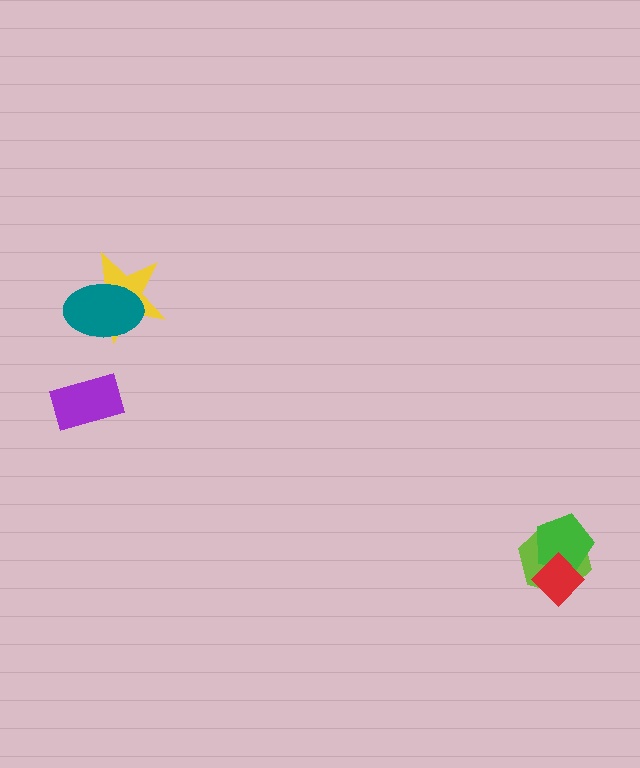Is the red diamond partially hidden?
No, no other shape covers it.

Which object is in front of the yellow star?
The teal ellipse is in front of the yellow star.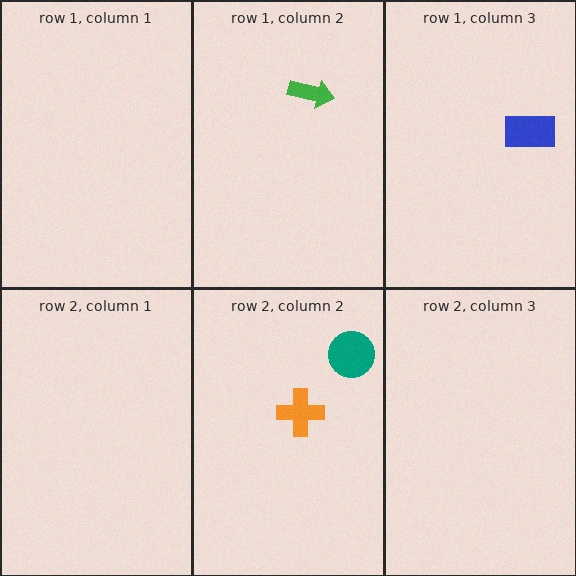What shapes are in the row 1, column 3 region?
The blue rectangle.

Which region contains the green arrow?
The row 1, column 2 region.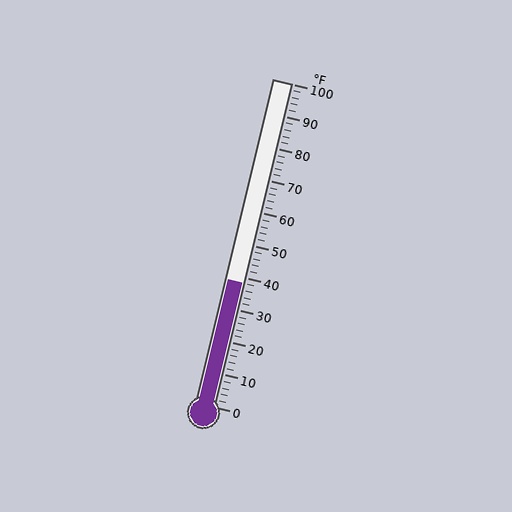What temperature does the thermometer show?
The thermometer shows approximately 38°F.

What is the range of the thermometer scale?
The thermometer scale ranges from 0°F to 100°F.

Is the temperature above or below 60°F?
The temperature is below 60°F.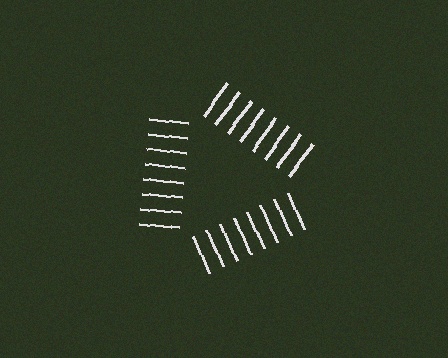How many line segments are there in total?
24 — 8 along each of the 3 edges.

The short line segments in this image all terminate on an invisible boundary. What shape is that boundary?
An illusory triangle — the line segments terminate on its edges but no continuous stroke is drawn.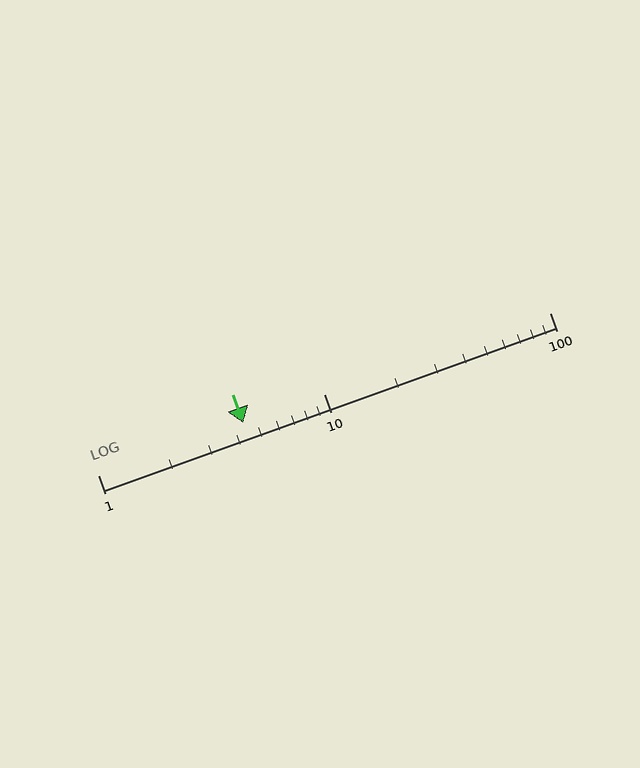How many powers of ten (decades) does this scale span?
The scale spans 2 decades, from 1 to 100.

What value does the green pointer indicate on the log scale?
The pointer indicates approximately 4.4.